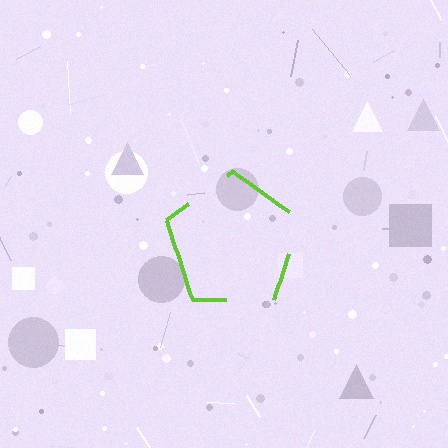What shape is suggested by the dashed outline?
The dashed outline suggests a pentagon.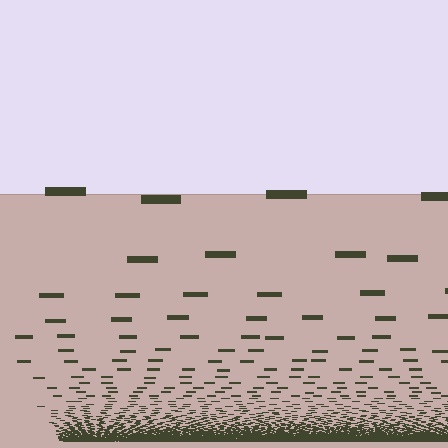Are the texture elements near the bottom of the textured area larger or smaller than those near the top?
Smaller. The gradient is inverted — elements near the bottom are smaller and denser.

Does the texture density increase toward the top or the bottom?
Density increases toward the bottom.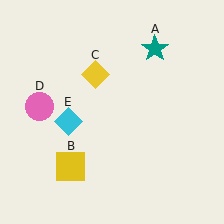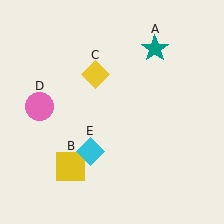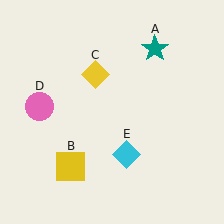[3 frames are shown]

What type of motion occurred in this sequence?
The cyan diamond (object E) rotated counterclockwise around the center of the scene.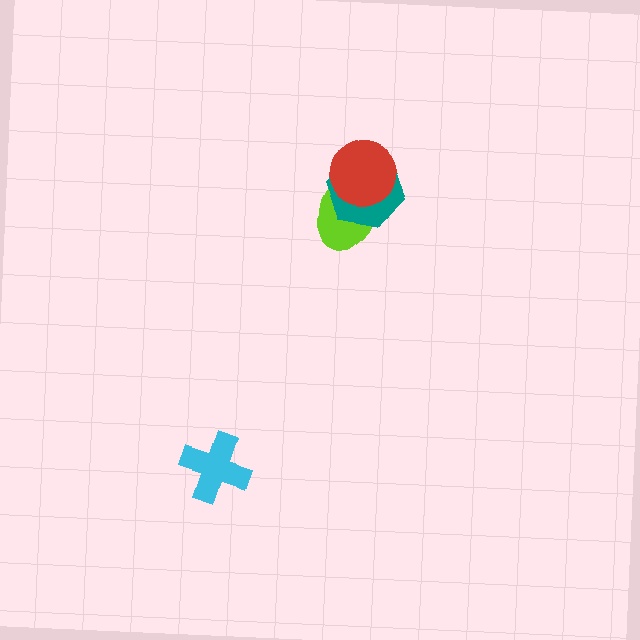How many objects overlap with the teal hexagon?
2 objects overlap with the teal hexagon.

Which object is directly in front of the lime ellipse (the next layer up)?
The teal hexagon is directly in front of the lime ellipse.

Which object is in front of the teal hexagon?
The red circle is in front of the teal hexagon.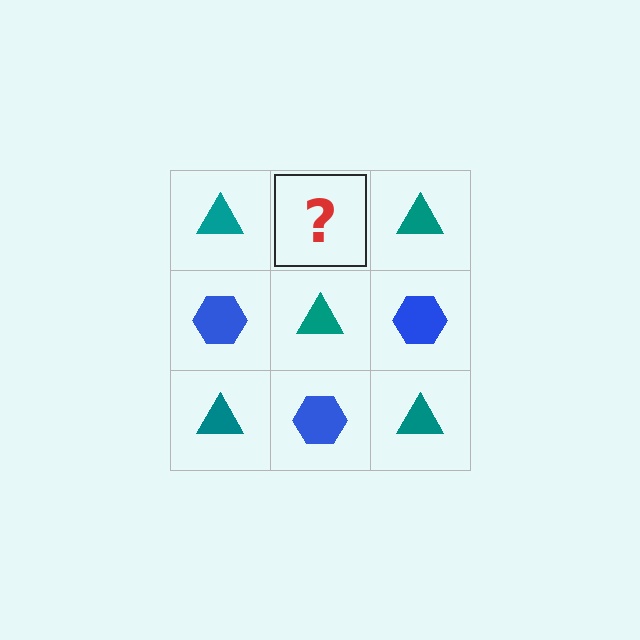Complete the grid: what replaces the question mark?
The question mark should be replaced with a blue hexagon.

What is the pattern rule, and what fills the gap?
The rule is that it alternates teal triangle and blue hexagon in a checkerboard pattern. The gap should be filled with a blue hexagon.